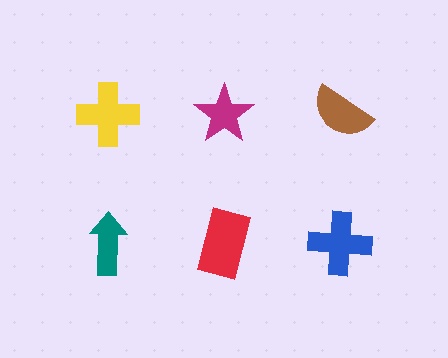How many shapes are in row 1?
3 shapes.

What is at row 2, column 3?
A blue cross.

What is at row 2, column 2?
A red rectangle.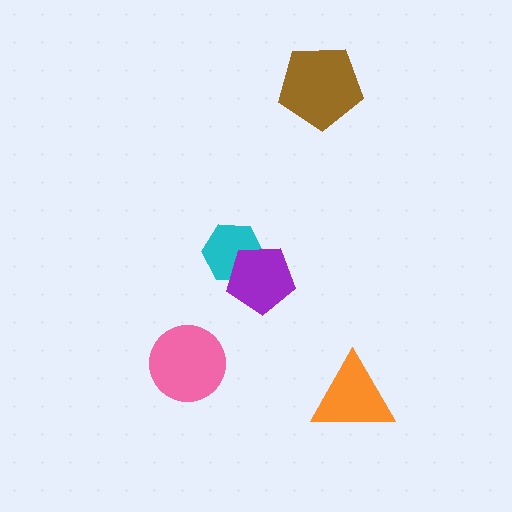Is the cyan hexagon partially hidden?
Yes, it is partially covered by another shape.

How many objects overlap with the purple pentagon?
1 object overlaps with the purple pentagon.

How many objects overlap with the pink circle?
0 objects overlap with the pink circle.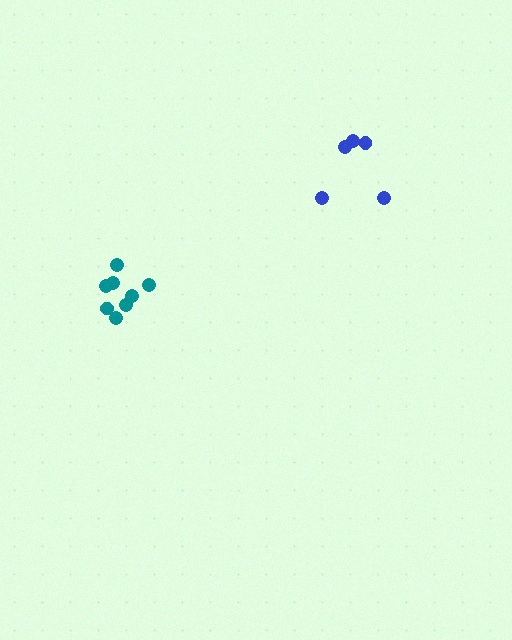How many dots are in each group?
Group 1: 8 dots, Group 2: 5 dots (13 total).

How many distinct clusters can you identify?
There are 2 distinct clusters.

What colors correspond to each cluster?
The clusters are colored: teal, blue.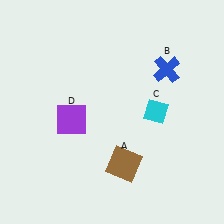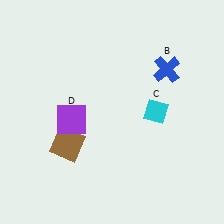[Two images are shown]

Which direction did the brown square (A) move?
The brown square (A) moved left.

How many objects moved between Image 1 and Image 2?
1 object moved between the two images.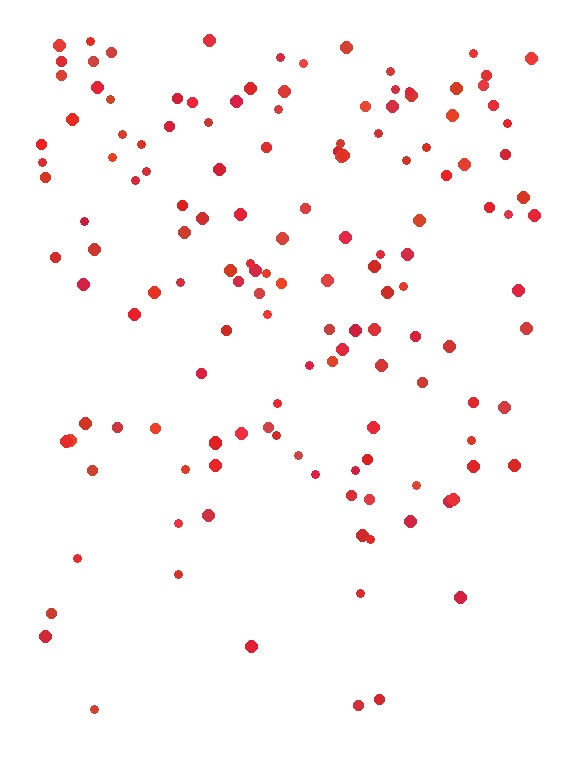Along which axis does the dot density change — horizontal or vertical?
Vertical.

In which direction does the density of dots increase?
From bottom to top, with the top side densest.